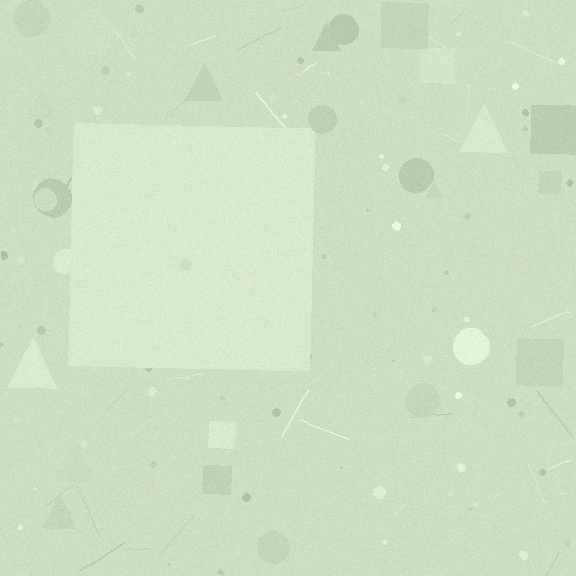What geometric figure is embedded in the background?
A square is embedded in the background.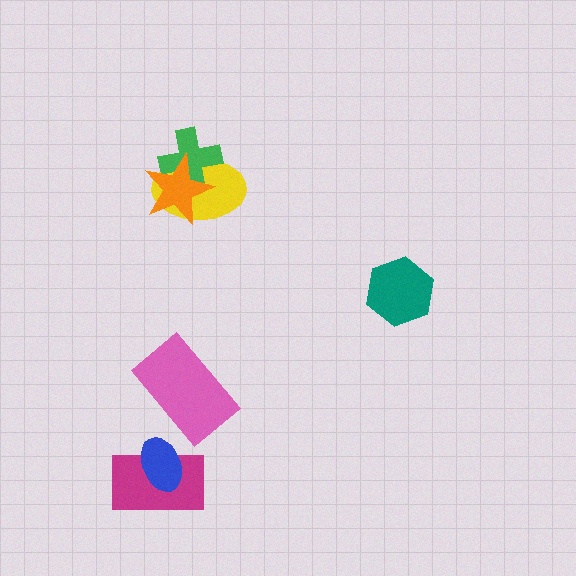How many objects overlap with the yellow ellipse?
2 objects overlap with the yellow ellipse.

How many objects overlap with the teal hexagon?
0 objects overlap with the teal hexagon.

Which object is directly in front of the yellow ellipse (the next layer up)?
The green cross is directly in front of the yellow ellipse.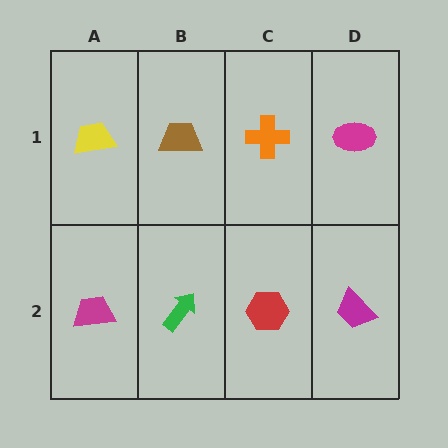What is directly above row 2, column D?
A magenta ellipse.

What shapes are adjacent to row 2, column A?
A yellow trapezoid (row 1, column A), a green arrow (row 2, column B).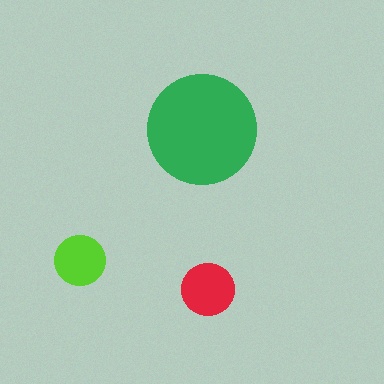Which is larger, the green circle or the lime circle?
The green one.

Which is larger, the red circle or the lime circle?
The red one.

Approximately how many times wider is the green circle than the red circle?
About 2 times wider.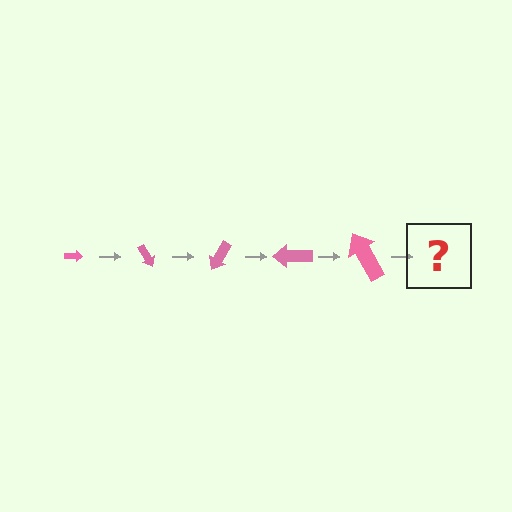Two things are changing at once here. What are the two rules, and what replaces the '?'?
The two rules are that the arrow grows larger each step and it rotates 60 degrees each step. The '?' should be an arrow, larger than the previous one and rotated 300 degrees from the start.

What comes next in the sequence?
The next element should be an arrow, larger than the previous one and rotated 300 degrees from the start.